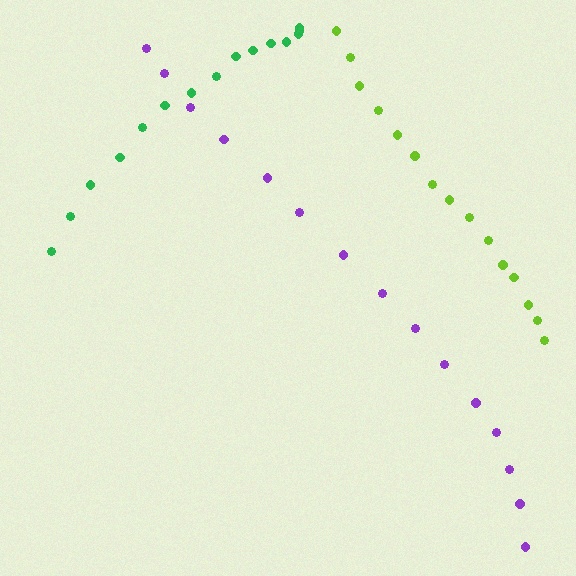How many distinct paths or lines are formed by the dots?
There are 3 distinct paths.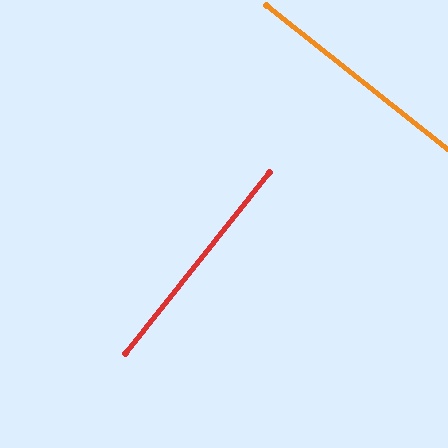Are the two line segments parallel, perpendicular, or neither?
Perpendicular — they meet at approximately 90°.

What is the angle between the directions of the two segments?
Approximately 90 degrees.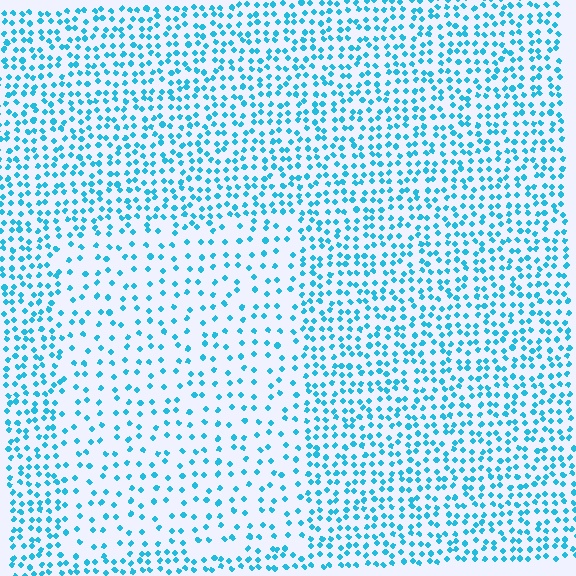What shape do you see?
I see a rectangle.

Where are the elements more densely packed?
The elements are more densely packed outside the rectangle boundary.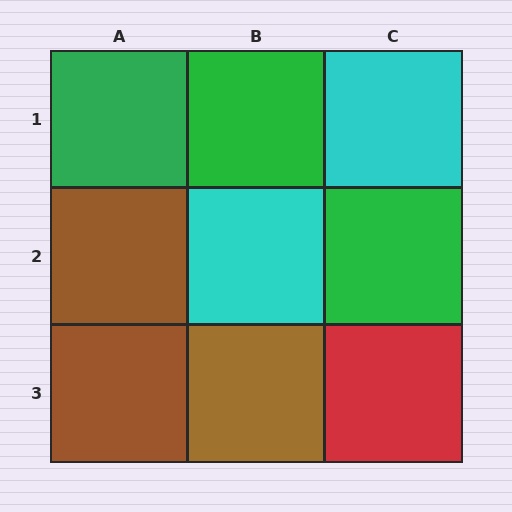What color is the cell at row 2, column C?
Green.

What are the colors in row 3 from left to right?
Brown, brown, red.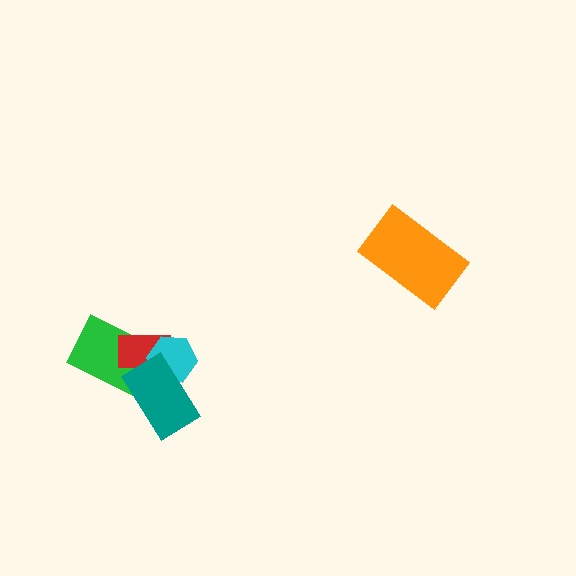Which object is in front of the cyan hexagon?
The teal rectangle is in front of the cyan hexagon.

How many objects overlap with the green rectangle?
3 objects overlap with the green rectangle.